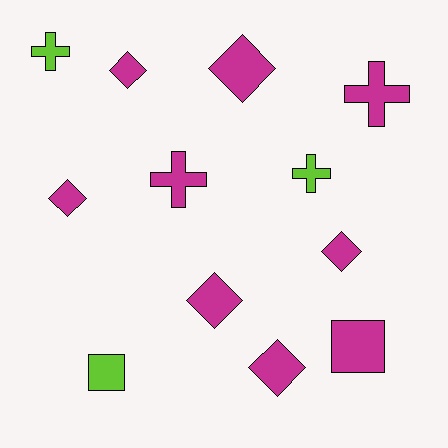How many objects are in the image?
There are 12 objects.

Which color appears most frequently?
Magenta, with 9 objects.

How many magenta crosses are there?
There are 2 magenta crosses.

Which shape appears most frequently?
Diamond, with 6 objects.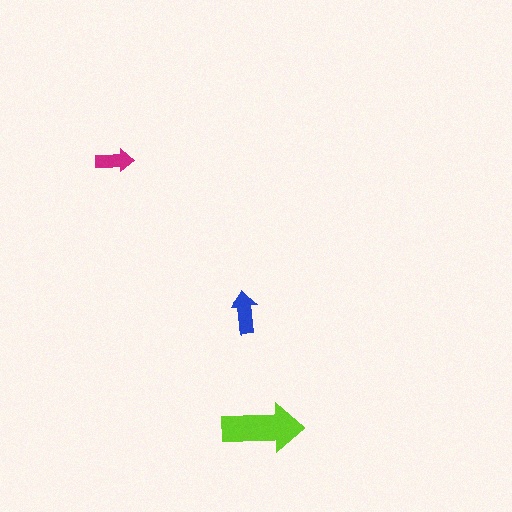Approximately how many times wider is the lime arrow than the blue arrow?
About 2 times wider.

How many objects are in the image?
There are 3 objects in the image.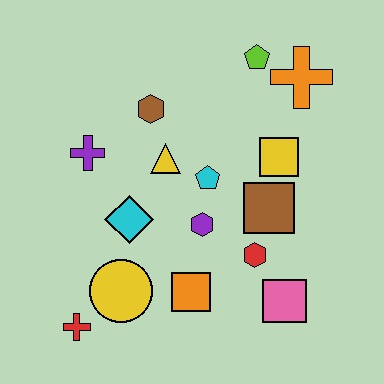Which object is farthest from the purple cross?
The pink square is farthest from the purple cross.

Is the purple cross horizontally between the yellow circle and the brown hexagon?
No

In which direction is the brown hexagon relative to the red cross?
The brown hexagon is above the red cross.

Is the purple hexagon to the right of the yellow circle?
Yes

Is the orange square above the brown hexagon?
No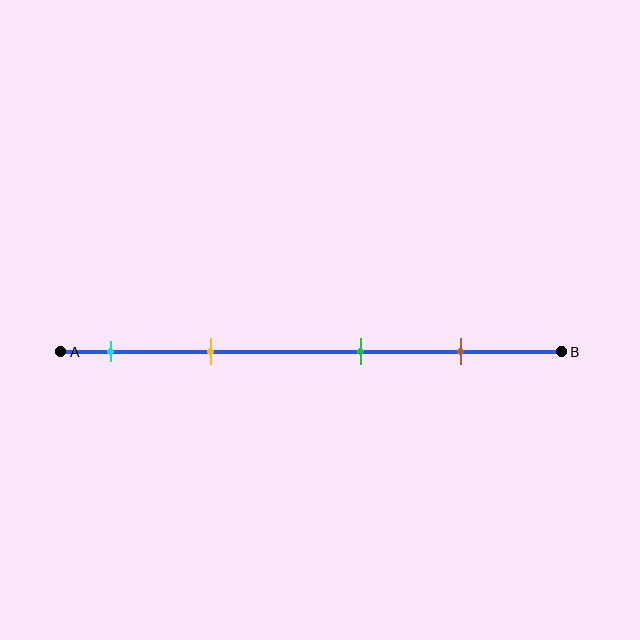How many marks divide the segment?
There are 4 marks dividing the segment.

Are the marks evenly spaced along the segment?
No, the marks are not evenly spaced.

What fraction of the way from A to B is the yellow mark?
The yellow mark is approximately 30% (0.3) of the way from A to B.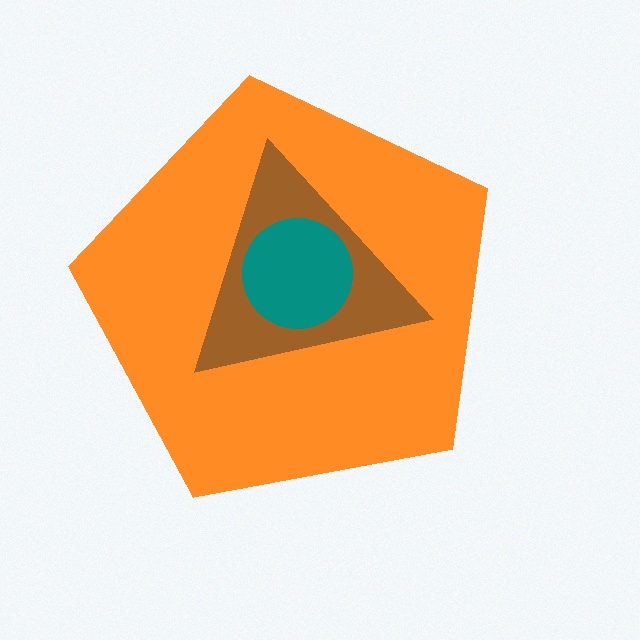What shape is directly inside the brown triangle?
The teal circle.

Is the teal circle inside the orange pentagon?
Yes.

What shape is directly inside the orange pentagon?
The brown triangle.